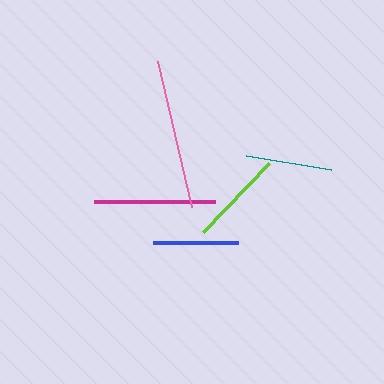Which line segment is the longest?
The pink line is the longest at approximately 149 pixels.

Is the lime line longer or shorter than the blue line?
The lime line is longer than the blue line.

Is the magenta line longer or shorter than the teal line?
The magenta line is longer than the teal line.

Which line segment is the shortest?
The blue line is the shortest at approximately 85 pixels.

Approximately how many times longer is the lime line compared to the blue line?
The lime line is approximately 1.1 times the length of the blue line.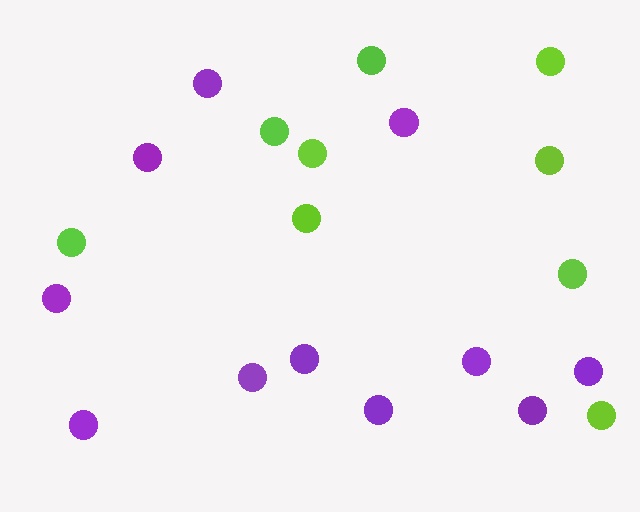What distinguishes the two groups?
There are 2 groups: one group of lime circles (9) and one group of purple circles (11).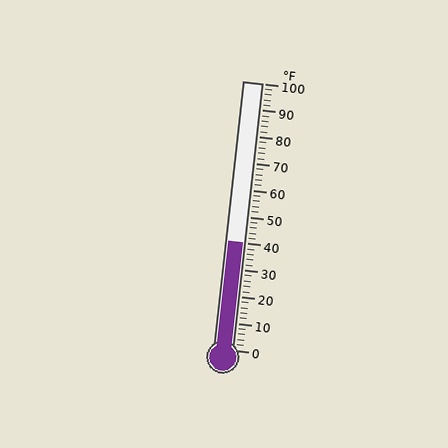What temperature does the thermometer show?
The thermometer shows approximately 40°F.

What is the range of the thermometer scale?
The thermometer scale ranges from 0°F to 100°F.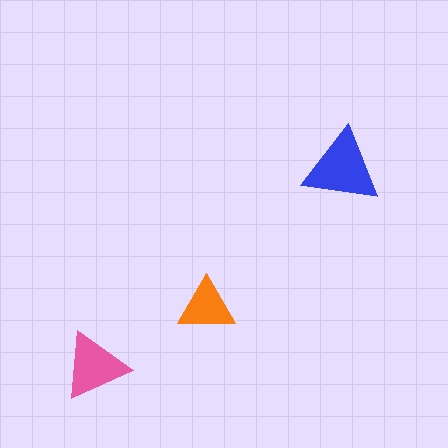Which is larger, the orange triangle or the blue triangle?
The blue one.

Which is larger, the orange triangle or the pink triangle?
The pink one.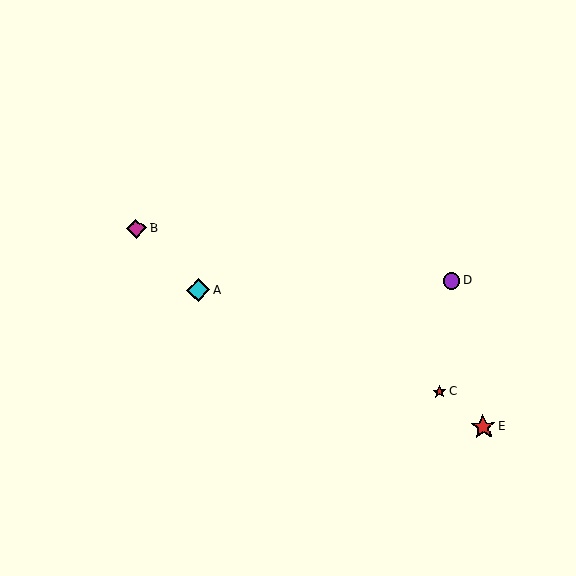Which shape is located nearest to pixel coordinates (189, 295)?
The cyan diamond (labeled A) at (198, 290) is nearest to that location.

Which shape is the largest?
The red star (labeled E) is the largest.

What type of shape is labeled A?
Shape A is a cyan diamond.